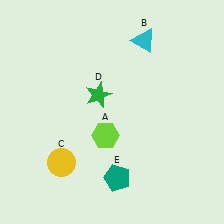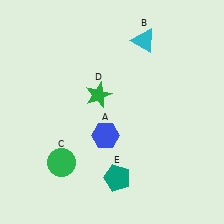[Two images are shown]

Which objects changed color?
A changed from lime to blue. C changed from yellow to green.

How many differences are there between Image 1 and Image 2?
There are 2 differences between the two images.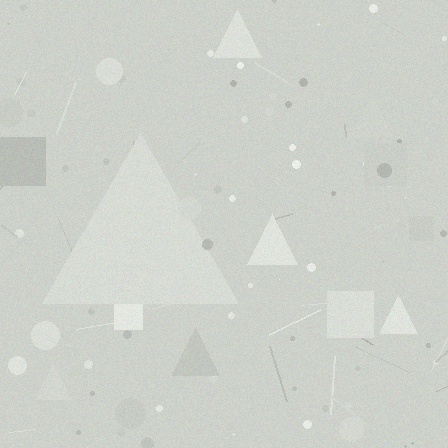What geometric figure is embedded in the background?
A triangle is embedded in the background.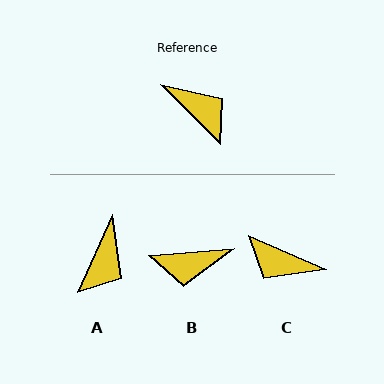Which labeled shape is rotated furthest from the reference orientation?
C, about 158 degrees away.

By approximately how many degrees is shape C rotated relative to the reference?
Approximately 158 degrees clockwise.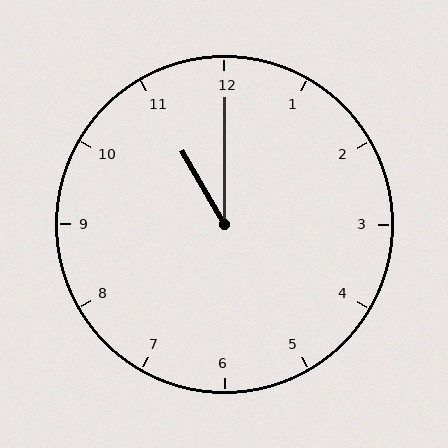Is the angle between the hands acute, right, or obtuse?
It is acute.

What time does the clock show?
11:00.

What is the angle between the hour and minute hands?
Approximately 30 degrees.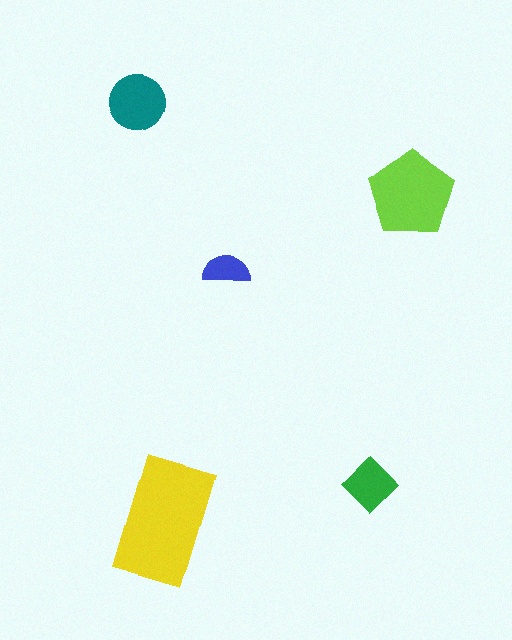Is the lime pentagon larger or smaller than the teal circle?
Larger.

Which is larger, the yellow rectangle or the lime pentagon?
The yellow rectangle.